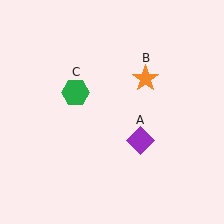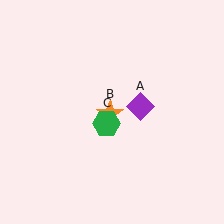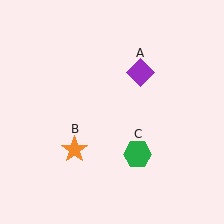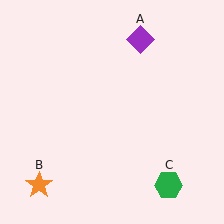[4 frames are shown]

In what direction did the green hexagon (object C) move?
The green hexagon (object C) moved down and to the right.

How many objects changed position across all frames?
3 objects changed position: purple diamond (object A), orange star (object B), green hexagon (object C).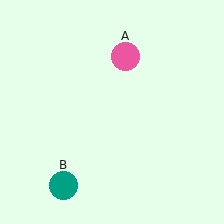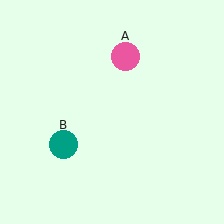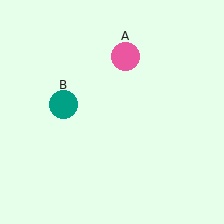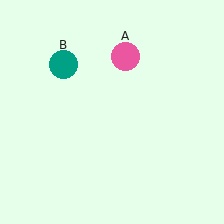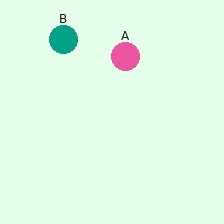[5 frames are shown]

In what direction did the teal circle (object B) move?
The teal circle (object B) moved up.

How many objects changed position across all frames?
1 object changed position: teal circle (object B).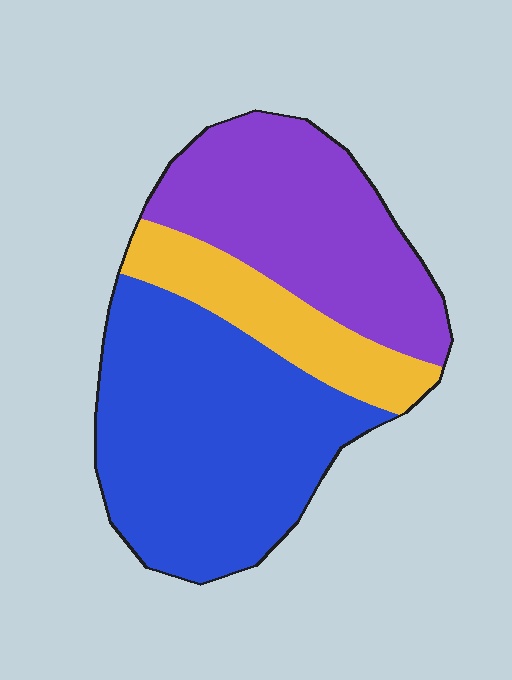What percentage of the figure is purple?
Purple covers around 35% of the figure.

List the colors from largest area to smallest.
From largest to smallest: blue, purple, yellow.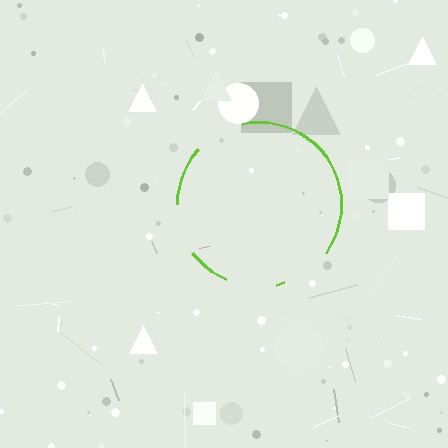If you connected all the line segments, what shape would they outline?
They would outline a circle.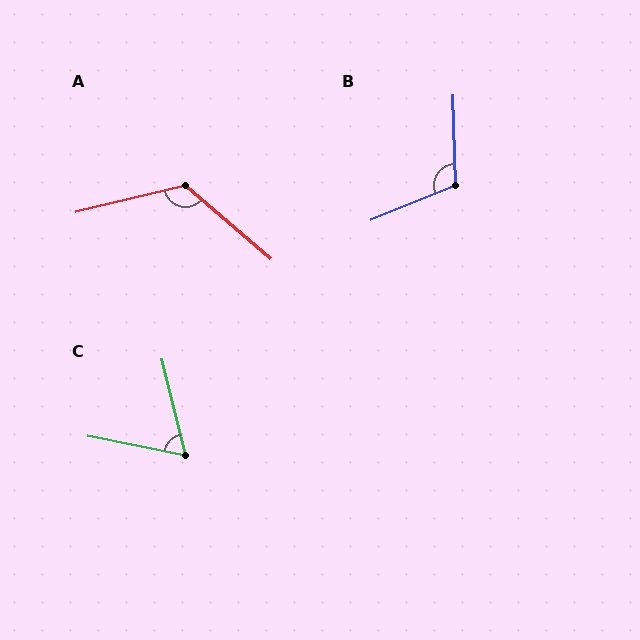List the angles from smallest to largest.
C (65°), B (111°), A (126°).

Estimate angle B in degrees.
Approximately 111 degrees.